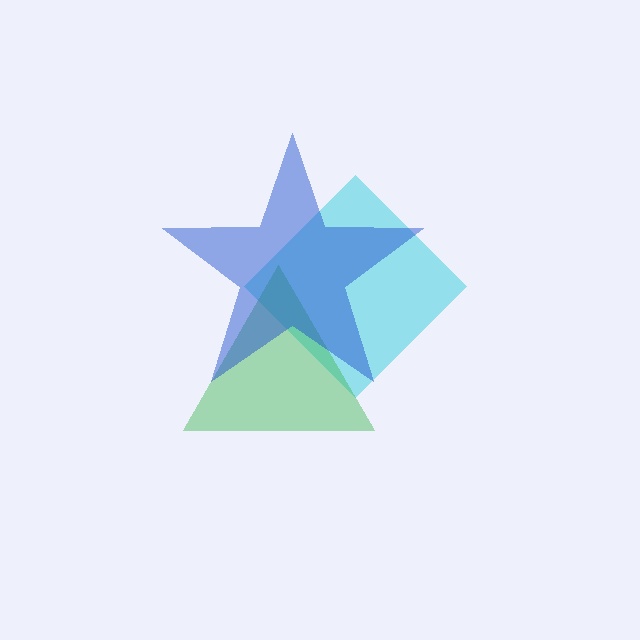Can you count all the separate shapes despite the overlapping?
Yes, there are 3 separate shapes.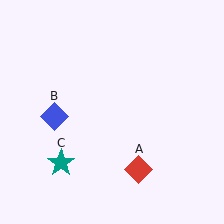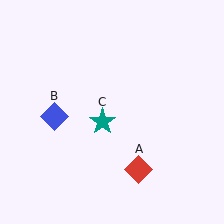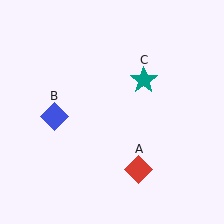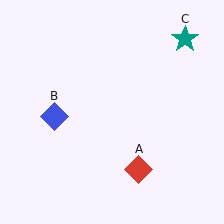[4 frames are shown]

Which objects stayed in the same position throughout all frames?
Red diamond (object A) and blue diamond (object B) remained stationary.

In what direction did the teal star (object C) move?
The teal star (object C) moved up and to the right.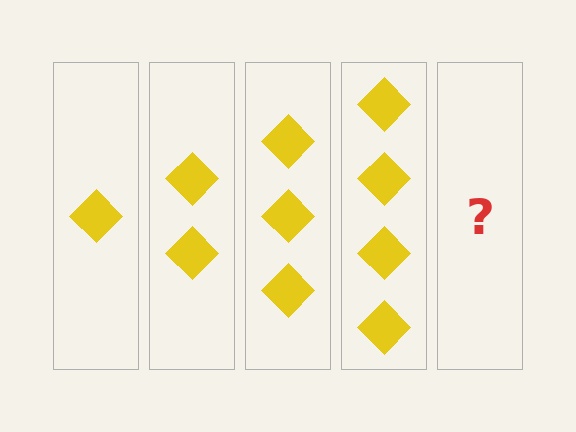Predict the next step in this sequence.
The next step is 5 diamonds.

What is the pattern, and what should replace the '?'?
The pattern is that each step adds one more diamond. The '?' should be 5 diamonds.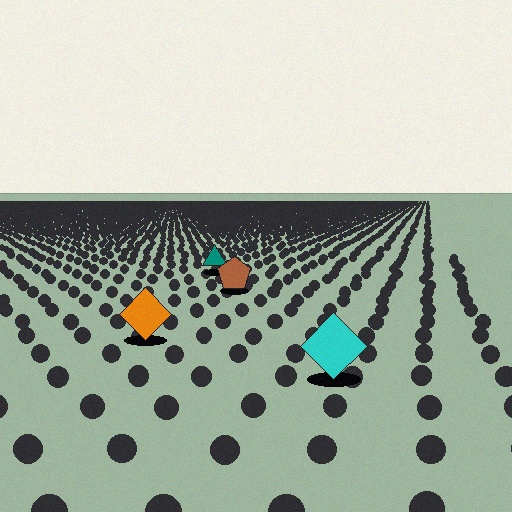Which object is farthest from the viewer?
The teal triangle is farthest from the viewer. It appears smaller and the ground texture around it is denser.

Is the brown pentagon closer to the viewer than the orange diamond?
No. The orange diamond is closer — you can tell from the texture gradient: the ground texture is coarser near it.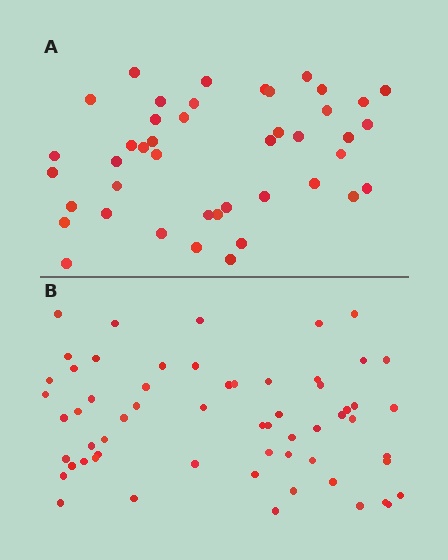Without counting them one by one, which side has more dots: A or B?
Region B (the bottom region) has more dots.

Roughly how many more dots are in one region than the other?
Region B has approximately 15 more dots than region A.